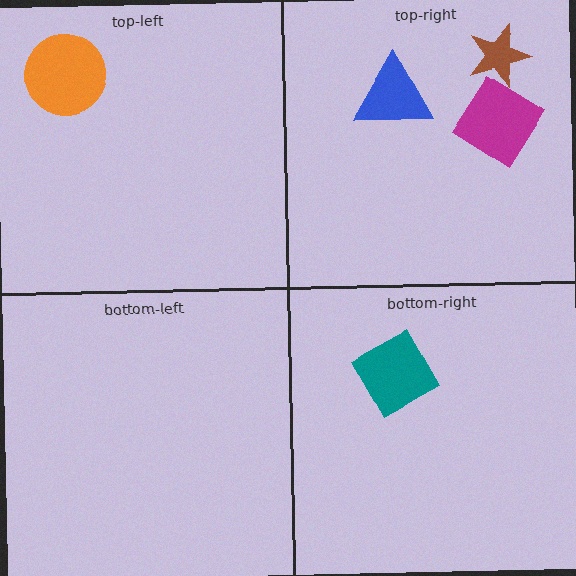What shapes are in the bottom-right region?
The teal square.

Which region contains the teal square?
The bottom-right region.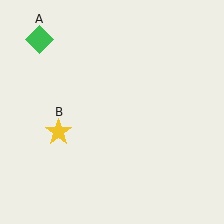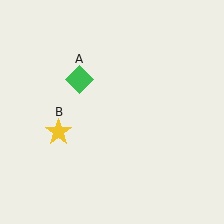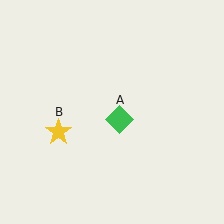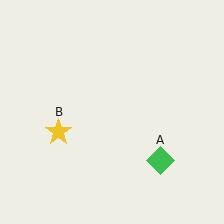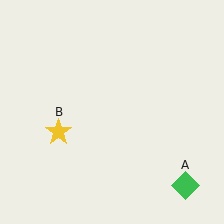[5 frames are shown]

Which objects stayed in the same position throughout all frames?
Yellow star (object B) remained stationary.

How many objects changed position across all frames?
1 object changed position: green diamond (object A).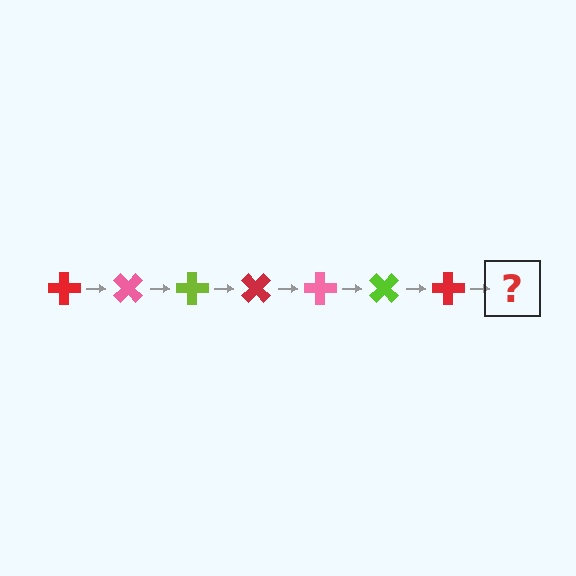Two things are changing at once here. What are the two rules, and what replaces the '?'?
The two rules are that it rotates 45 degrees each step and the color cycles through red, pink, and lime. The '?' should be a pink cross, rotated 315 degrees from the start.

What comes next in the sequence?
The next element should be a pink cross, rotated 315 degrees from the start.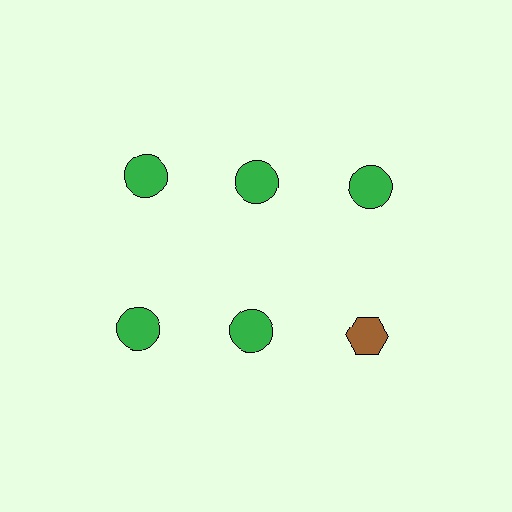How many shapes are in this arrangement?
There are 6 shapes arranged in a grid pattern.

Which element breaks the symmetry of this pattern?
The brown hexagon in the second row, center column breaks the symmetry. All other shapes are green circles.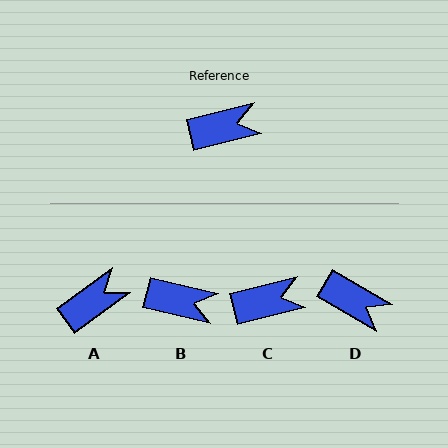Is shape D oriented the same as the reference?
No, it is off by about 44 degrees.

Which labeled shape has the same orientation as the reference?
C.